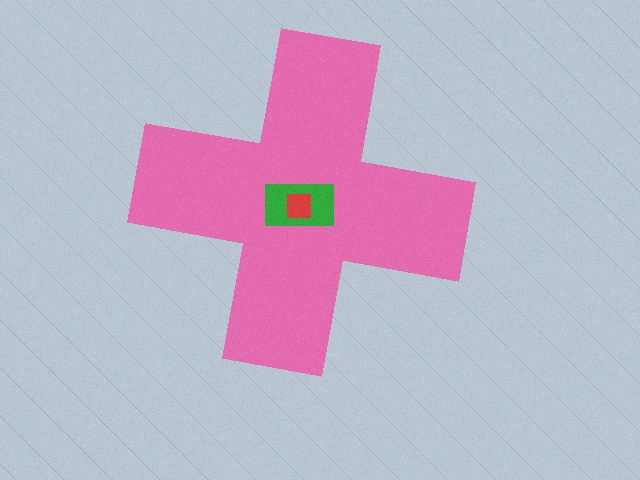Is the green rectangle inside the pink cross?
Yes.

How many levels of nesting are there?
3.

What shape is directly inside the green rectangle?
The red square.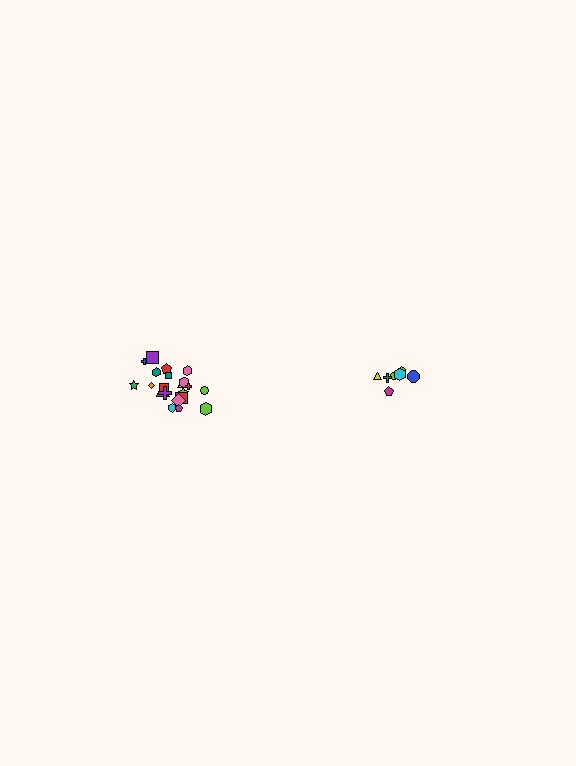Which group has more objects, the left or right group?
The left group.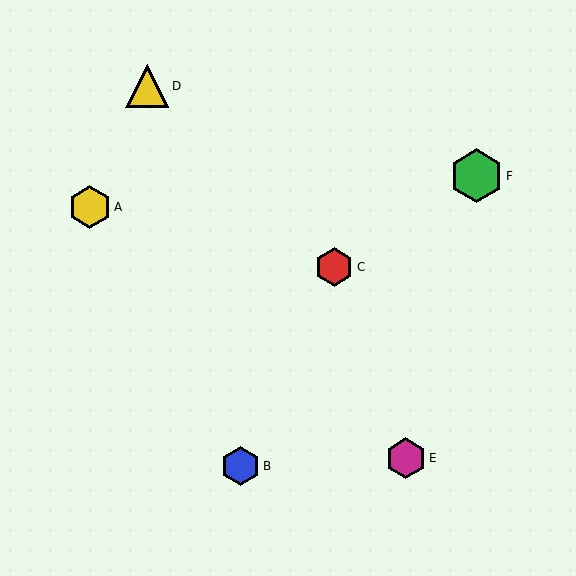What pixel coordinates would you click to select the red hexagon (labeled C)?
Click at (334, 267) to select the red hexagon C.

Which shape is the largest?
The green hexagon (labeled F) is the largest.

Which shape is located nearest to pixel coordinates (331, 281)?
The red hexagon (labeled C) at (334, 267) is nearest to that location.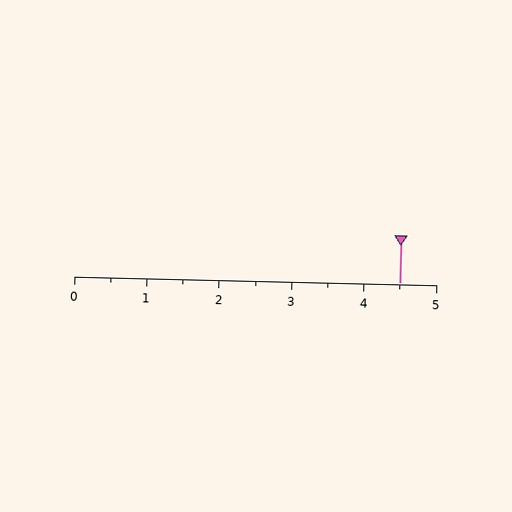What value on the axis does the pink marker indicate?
The marker indicates approximately 4.5.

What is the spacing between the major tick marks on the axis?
The major ticks are spaced 1 apart.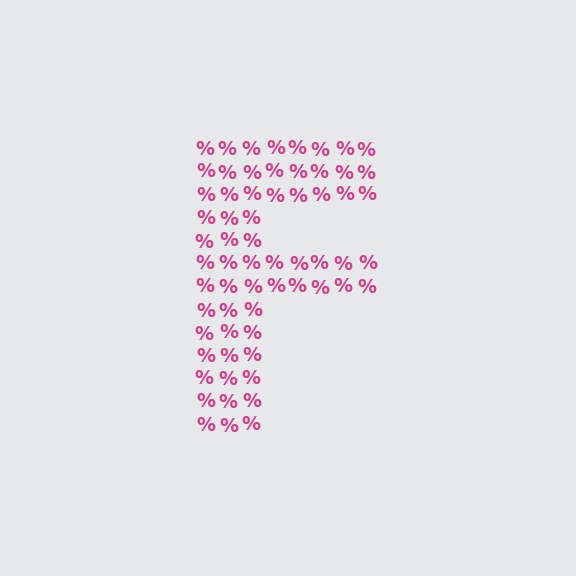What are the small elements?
The small elements are percent signs.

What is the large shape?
The large shape is the letter F.